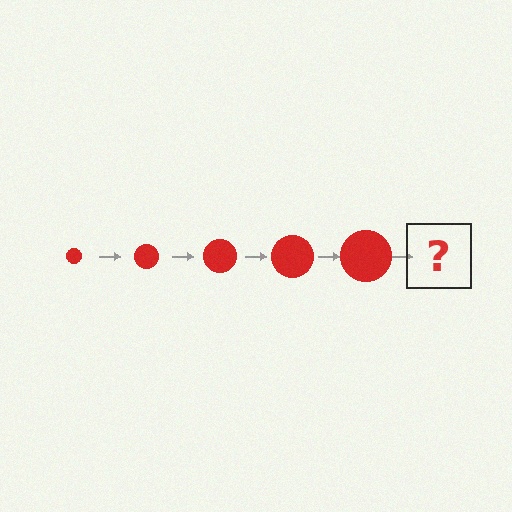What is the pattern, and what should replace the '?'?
The pattern is that the circle gets progressively larger each step. The '?' should be a red circle, larger than the previous one.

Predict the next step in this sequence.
The next step is a red circle, larger than the previous one.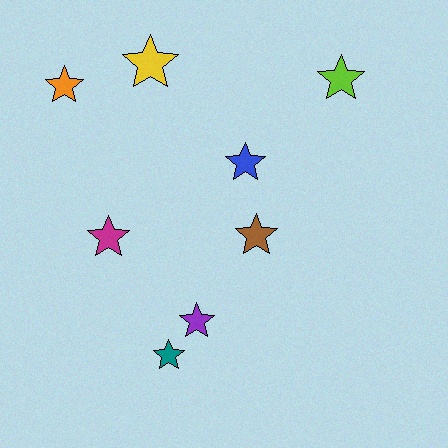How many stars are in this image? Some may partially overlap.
There are 8 stars.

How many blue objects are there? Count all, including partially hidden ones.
There is 1 blue object.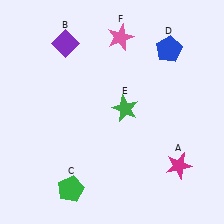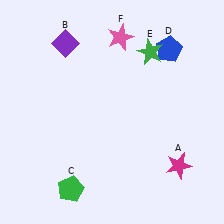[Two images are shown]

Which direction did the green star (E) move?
The green star (E) moved up.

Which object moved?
The green star (E) moved up.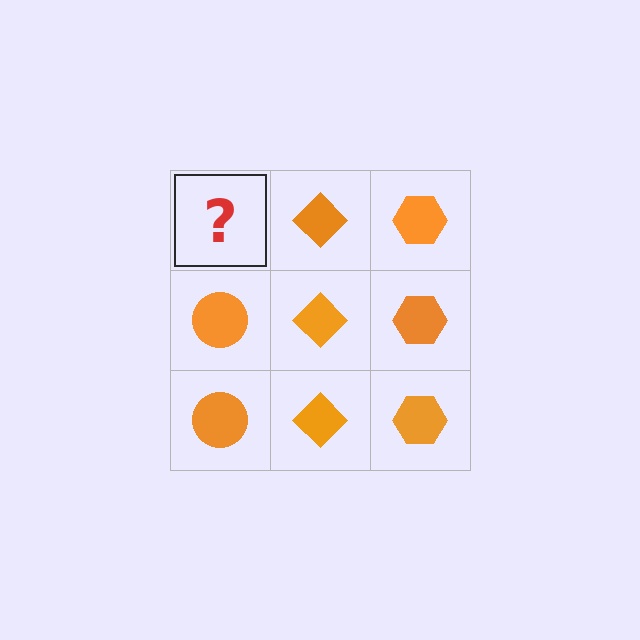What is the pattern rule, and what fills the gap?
The rule is that each column has a consistent shape. The gap should be filled with an orange circle.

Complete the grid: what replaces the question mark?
The question mark should be replaced with an orange circle.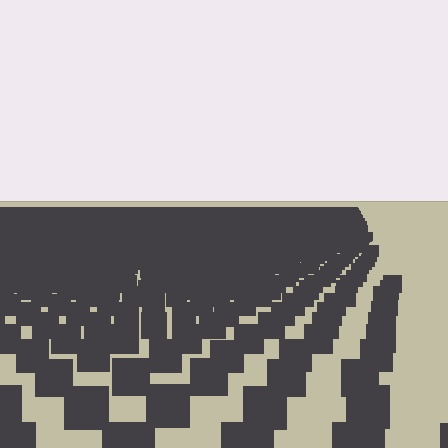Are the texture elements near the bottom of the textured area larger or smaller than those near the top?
Larger. Near the bottom, elements are closer to the viewer and appear at a bigger on-screen size.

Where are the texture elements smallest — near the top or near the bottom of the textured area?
Near the top.